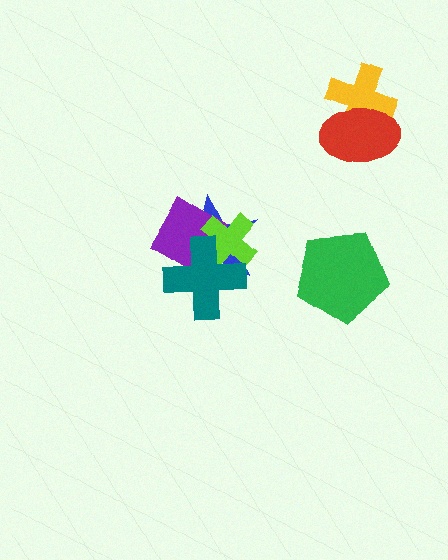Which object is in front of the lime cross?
The teal cross is in front of the lime cross.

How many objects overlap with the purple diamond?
3 objects overlap with the purple diamond.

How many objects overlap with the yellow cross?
1 object overlaps with the yellow cross.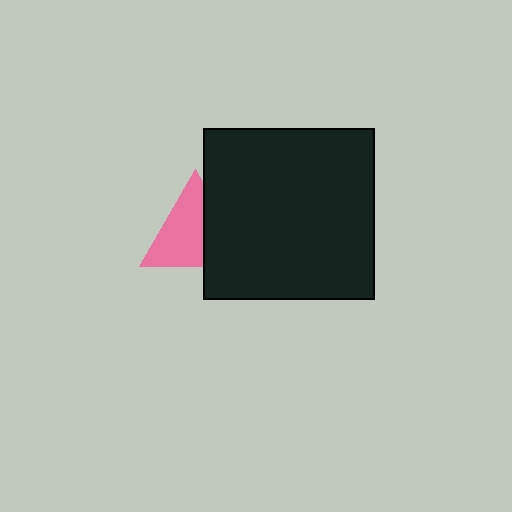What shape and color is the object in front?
The object in front is a black square.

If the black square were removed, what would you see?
You would see the complete pink triangle.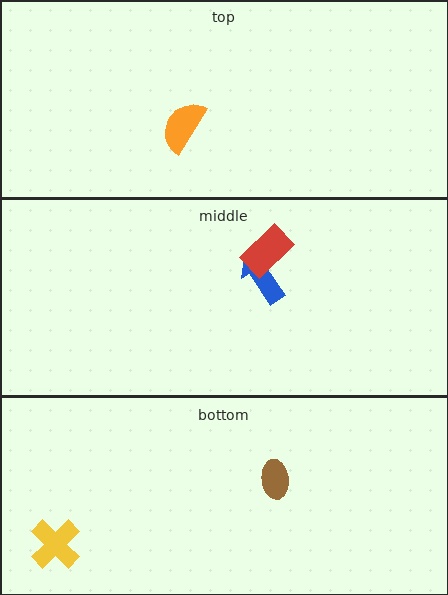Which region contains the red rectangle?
The middle region.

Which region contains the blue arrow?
The middle region.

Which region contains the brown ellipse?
The bottom region.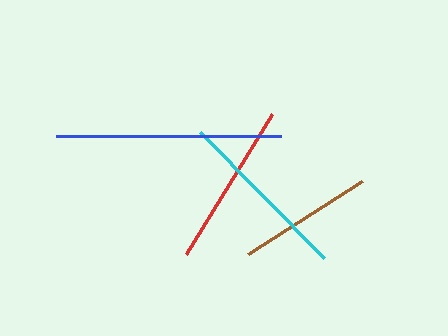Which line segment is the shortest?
The brown line is the shortest at approximately 136 pixels.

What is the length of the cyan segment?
The cyan segment is approximately 176 pixels long.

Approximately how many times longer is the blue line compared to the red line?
The blue line is approximately 1.4 times the length of the red line.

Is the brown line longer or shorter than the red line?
The red line is longer than the brown line.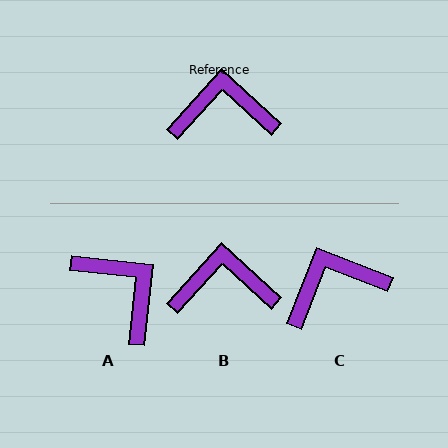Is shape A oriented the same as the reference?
No, it is off by about 54 degrees.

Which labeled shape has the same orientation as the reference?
B.